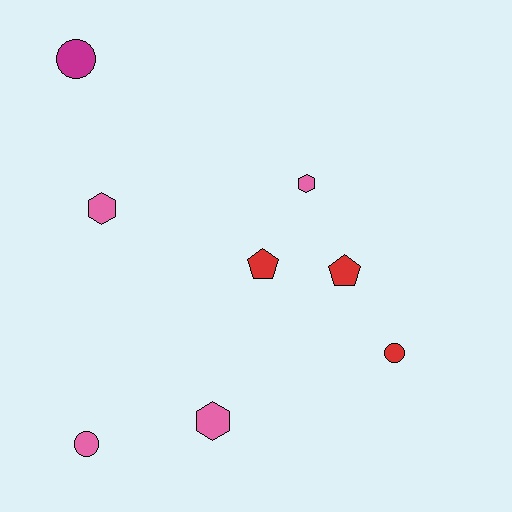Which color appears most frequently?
Pink, with 4 objects.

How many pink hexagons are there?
There are 3 pink hexagons.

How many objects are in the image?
There are 8 objects.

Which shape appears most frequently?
Circle, with 3 objects.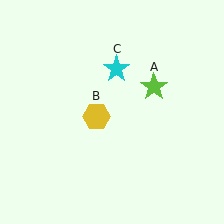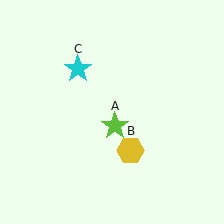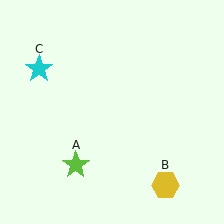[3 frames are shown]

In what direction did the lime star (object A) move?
The lime star (object A) moved down and to the left.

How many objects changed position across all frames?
3 objects changed position: lime star (object A), yellow hexagon (object B), cyan star (object C).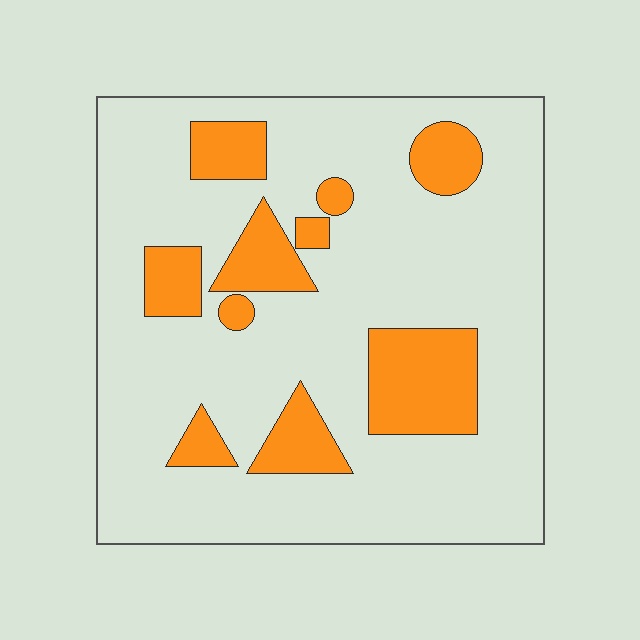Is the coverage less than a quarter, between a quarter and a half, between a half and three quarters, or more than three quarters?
Less than a quarter.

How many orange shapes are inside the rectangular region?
10.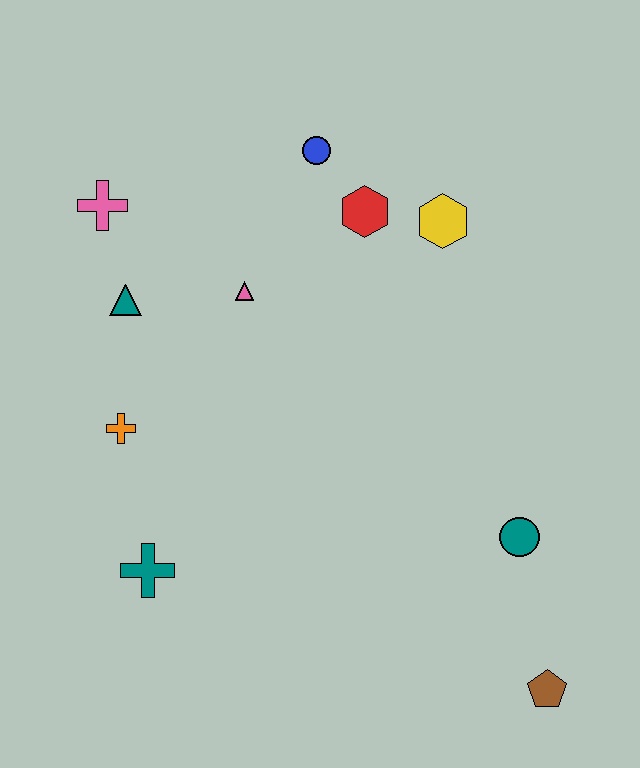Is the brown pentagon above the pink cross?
No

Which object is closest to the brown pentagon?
The teal circle is closest to the brown pentagon.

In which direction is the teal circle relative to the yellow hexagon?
The teal circle is below the yellow hexagon.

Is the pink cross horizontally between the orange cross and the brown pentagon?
No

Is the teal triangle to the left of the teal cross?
Yes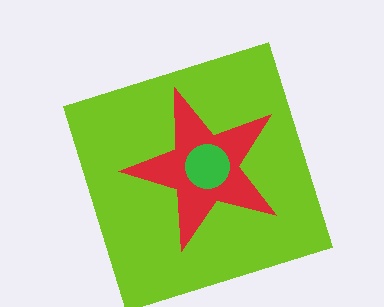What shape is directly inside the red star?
The green circle.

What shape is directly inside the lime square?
The red star.